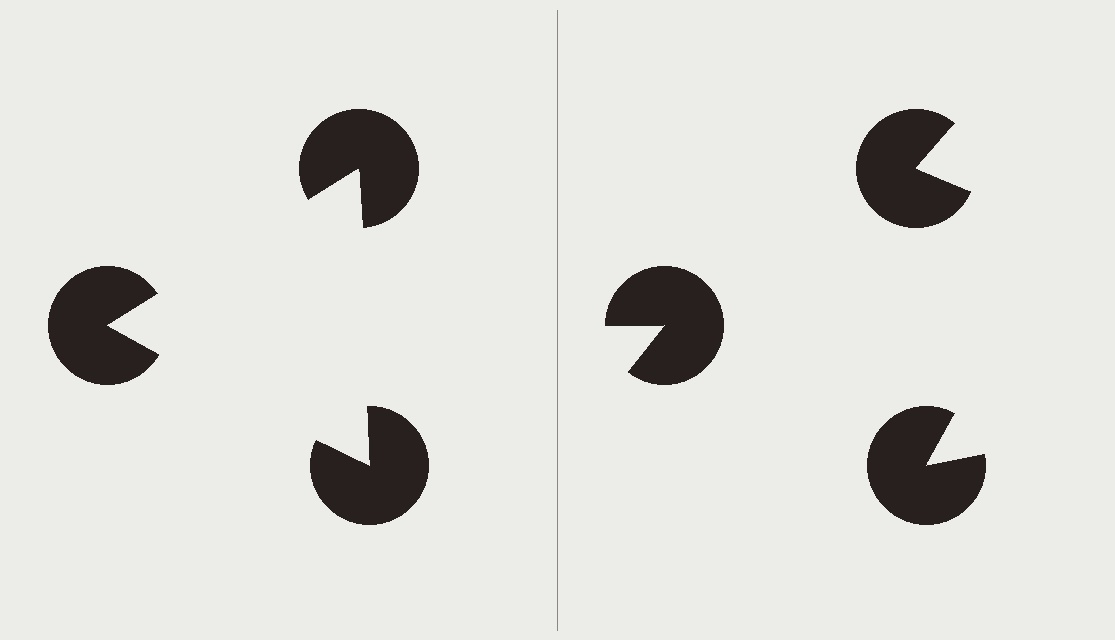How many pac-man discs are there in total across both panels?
6 — 3 on each side.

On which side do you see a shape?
An illusory triangle appears on the left side. On the right side the wedge cuts are rotated, so no coherent shape forms.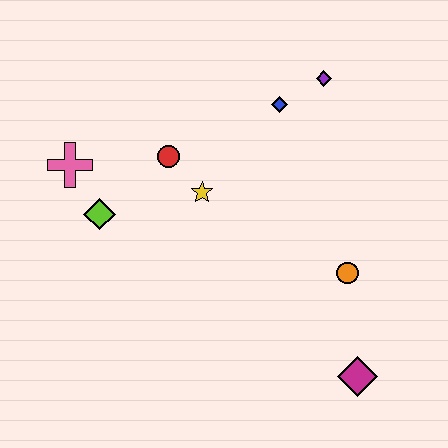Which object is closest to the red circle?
The yellow star is closest to the red circle.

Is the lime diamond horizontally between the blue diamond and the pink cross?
Yes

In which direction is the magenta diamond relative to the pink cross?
The magenta diamond is to the right of the pink cross.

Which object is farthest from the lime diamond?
The magenta diamond is farthest from the lime diamond.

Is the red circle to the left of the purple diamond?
Yes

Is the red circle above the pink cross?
Yes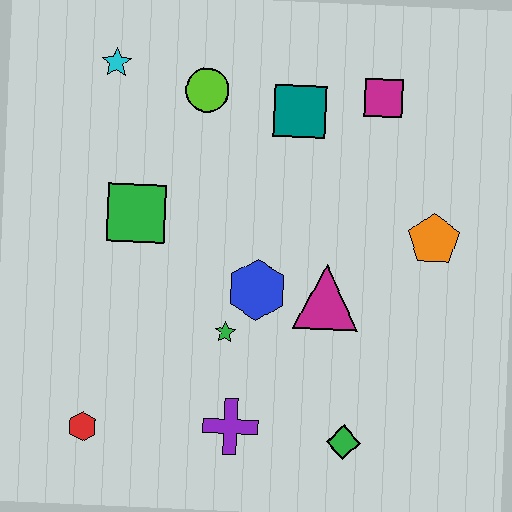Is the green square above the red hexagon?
Yes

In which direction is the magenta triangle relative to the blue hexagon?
The magenta triangle is to the right of the blue hexagon.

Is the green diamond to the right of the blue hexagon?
Yes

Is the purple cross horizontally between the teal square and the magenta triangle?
No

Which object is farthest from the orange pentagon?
The red hexagon is farthest from the orange pentagon.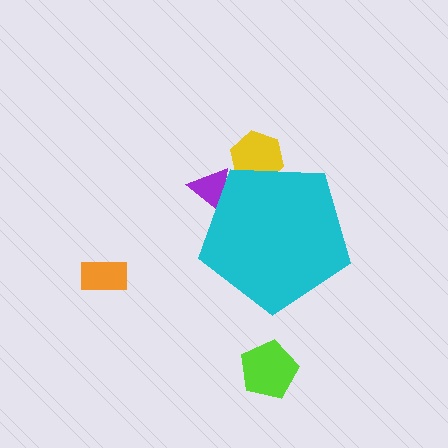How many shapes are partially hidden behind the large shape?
2 shapes are partially hidden.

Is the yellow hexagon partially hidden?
Yes, the yellow hexagon is partially hidden behind the cyan pentagon.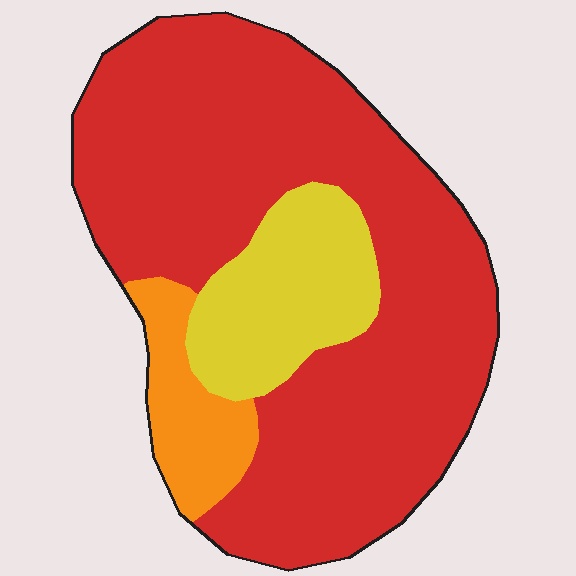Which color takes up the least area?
Orange, at roughly 10%.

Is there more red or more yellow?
Red.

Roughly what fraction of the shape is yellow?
Yellow covers roughly 15% of the shape.